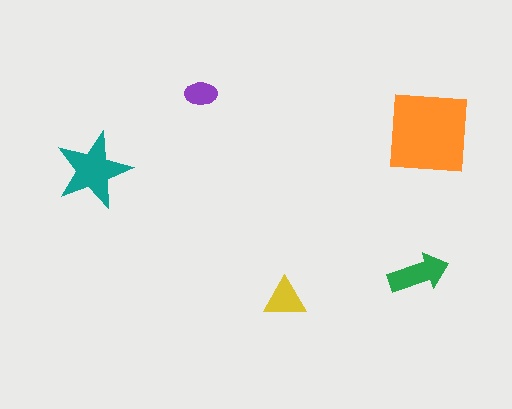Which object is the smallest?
The purple ellipse.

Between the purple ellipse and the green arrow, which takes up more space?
The green arrow.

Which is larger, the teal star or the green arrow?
The teal star.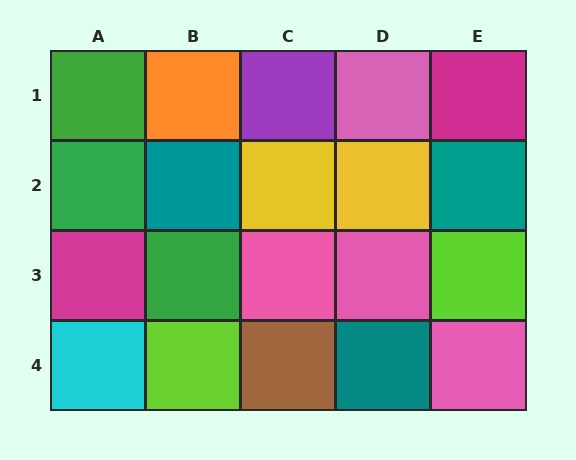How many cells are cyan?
1 cell is cyan.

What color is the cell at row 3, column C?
Pink.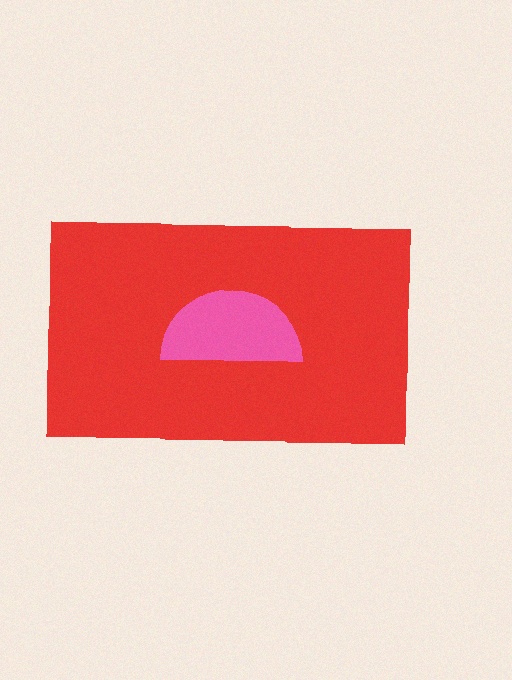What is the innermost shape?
The pink semicircle.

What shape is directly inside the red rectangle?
The pink semicircle.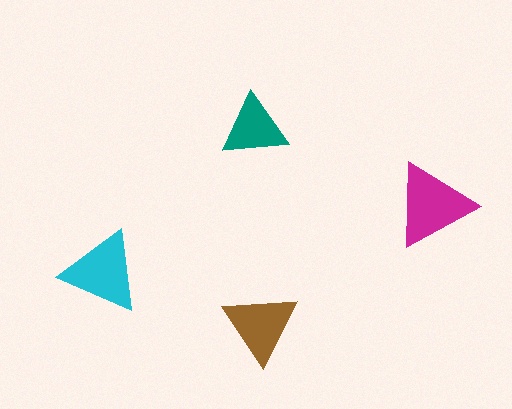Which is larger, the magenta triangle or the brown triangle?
The magenta one.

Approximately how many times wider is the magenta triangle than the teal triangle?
About 1.5 times wider.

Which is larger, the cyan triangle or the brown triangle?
The cyan one.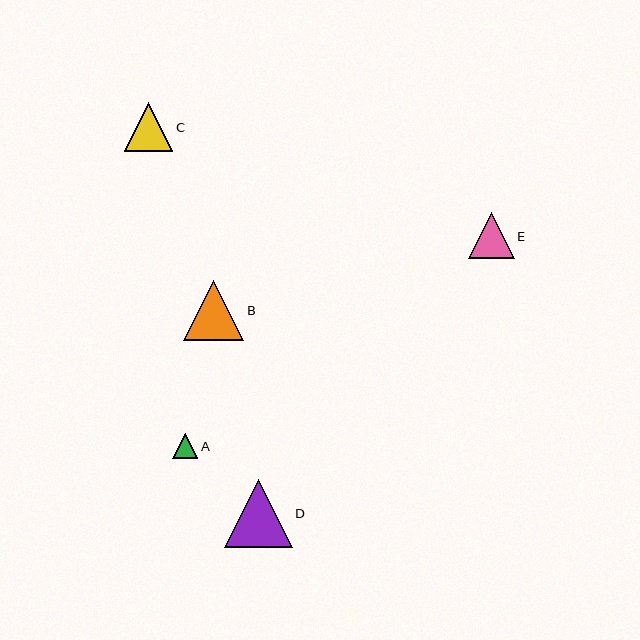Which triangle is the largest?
Triangle D is the largest with a size of approximately 68 pixels.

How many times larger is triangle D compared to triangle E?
Triangle D is approximately 1.5 times the size of triangle E.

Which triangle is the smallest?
Triangle A is the smallest with a size of approximately 25 pixels.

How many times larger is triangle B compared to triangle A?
Triangle B is approximately 2.4 times the size of triangle A.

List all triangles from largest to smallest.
From largest to smallest: D, B, C, E, A.